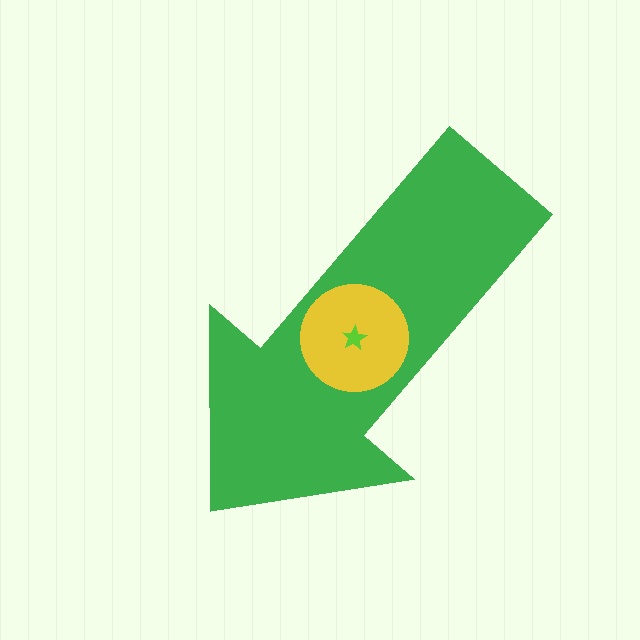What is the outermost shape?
The green arrow.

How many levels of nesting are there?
3.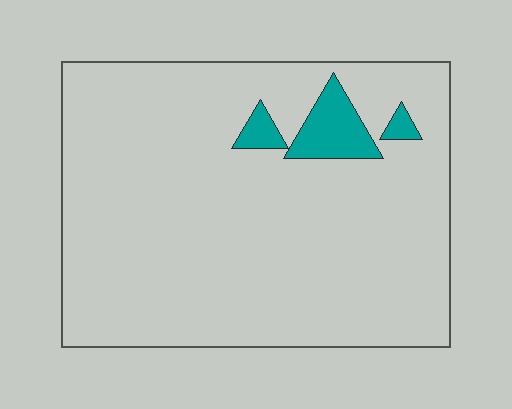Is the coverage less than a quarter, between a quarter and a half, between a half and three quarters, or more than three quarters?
Less than a quarter.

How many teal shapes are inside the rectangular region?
3.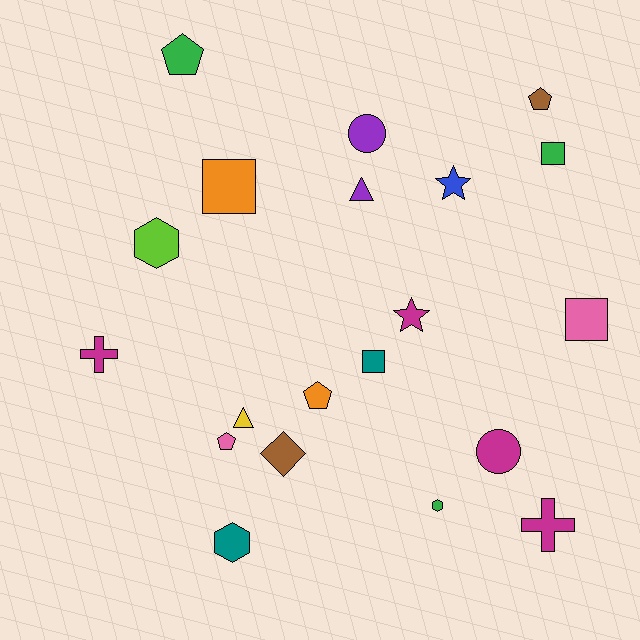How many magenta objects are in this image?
There are 4 magenta objects.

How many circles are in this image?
There are 2 circles.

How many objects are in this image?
There are 20 objects.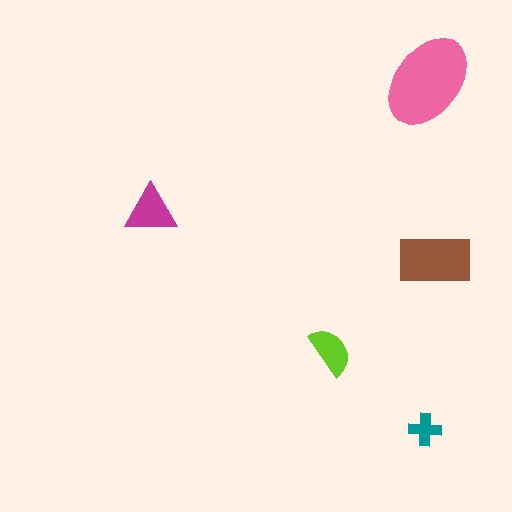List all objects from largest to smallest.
The pink ellipse, the brown rectangle, the magenta triangle, the lime semicircle, the teal cross.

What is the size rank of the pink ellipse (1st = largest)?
1st.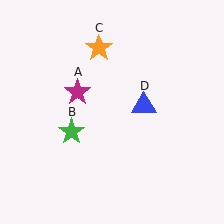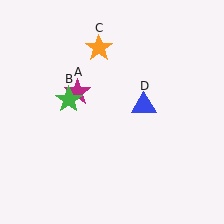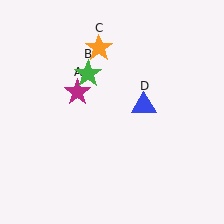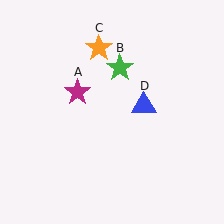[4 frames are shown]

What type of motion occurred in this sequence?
The green star (object B) rotated clockwise around the center of the scene.